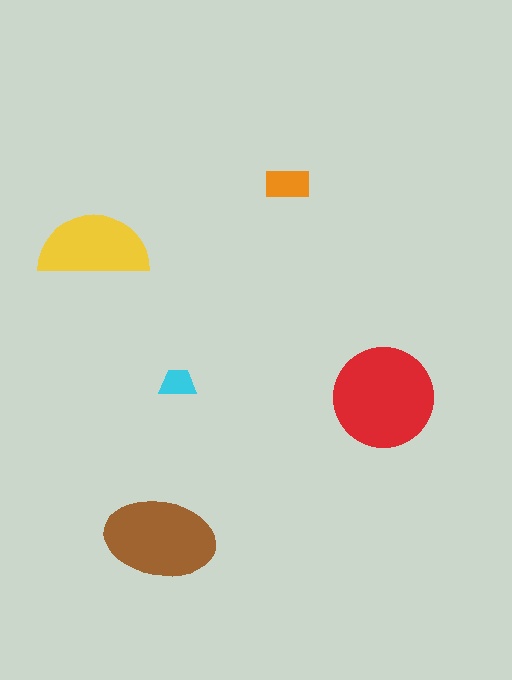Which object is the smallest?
The cyan trapezoid.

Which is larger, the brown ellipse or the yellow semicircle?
The brown ellipse.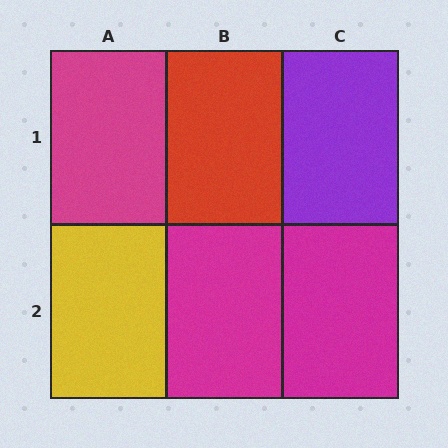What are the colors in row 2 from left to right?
Yellow, magenta, magenta.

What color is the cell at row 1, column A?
Magenta.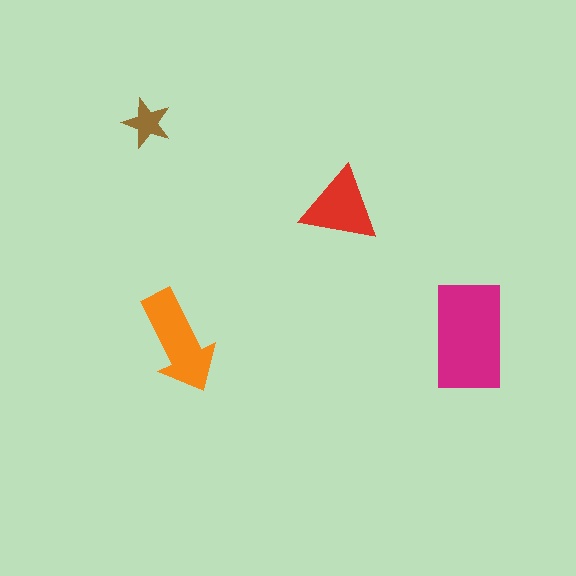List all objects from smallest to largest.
The brown star, the red triangle, the orange arrow, the magenta rectangle.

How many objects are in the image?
There are 4 objects in the image.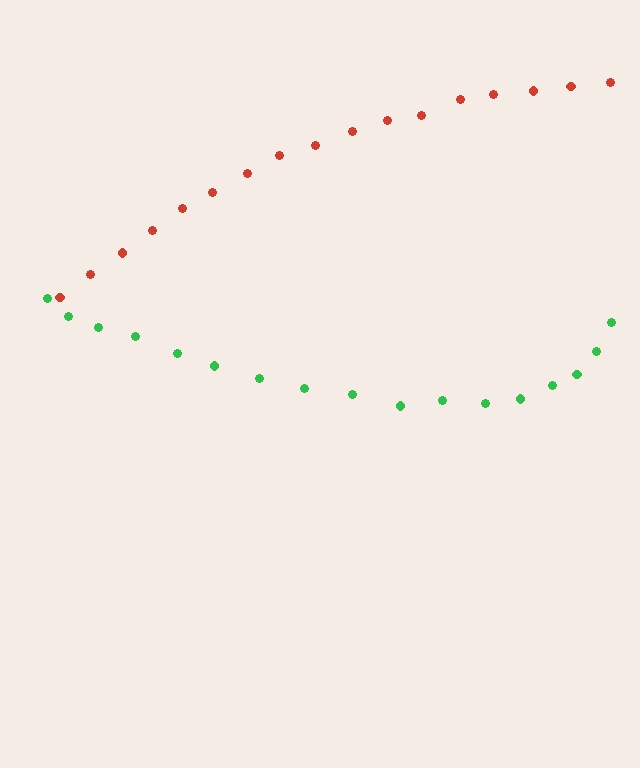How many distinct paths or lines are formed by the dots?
There are 2 distinct paths.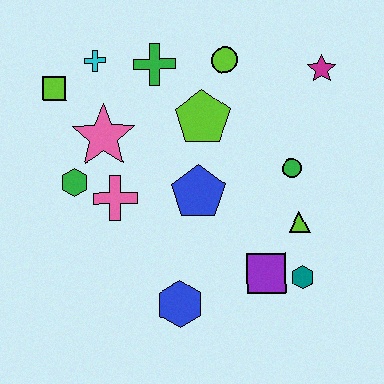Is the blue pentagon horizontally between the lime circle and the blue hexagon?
Yes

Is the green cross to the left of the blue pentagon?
Yes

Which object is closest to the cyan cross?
The lime square is closest to the cyan cross.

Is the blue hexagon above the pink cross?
No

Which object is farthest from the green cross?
The teal hexagon is farthest from the green cross.